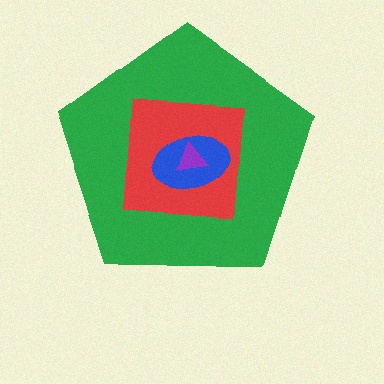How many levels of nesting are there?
4.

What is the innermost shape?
The purple triangle.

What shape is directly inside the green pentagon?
The red square.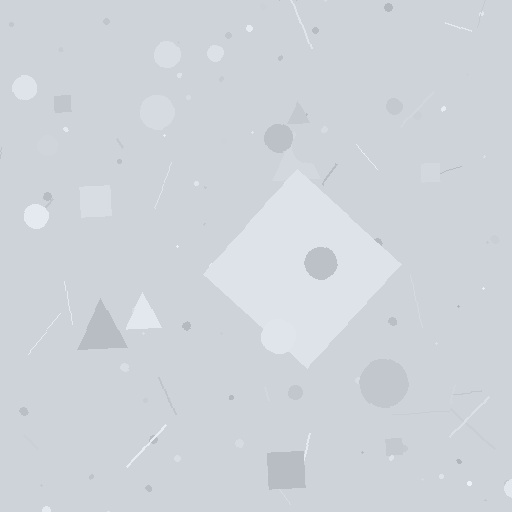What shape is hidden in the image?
A diamond is hidden in the image.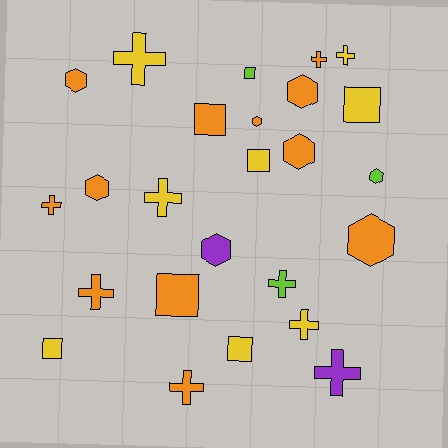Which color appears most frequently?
Orange, with 12 objects.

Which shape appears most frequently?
Cross, with 10 objects.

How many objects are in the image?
There are 25 objects.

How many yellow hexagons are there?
There are no yellow hexagons.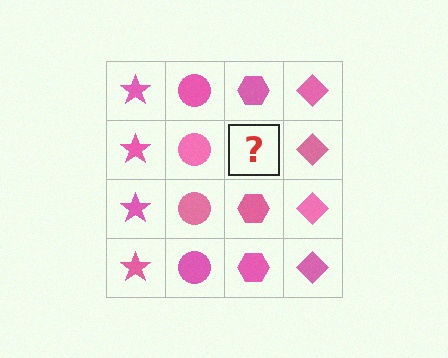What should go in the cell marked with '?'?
The missing cell should contain a pink hexagon.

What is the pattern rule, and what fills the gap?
The rule is that each column has a consistent shape. The gap should be filled with a pink hexagon.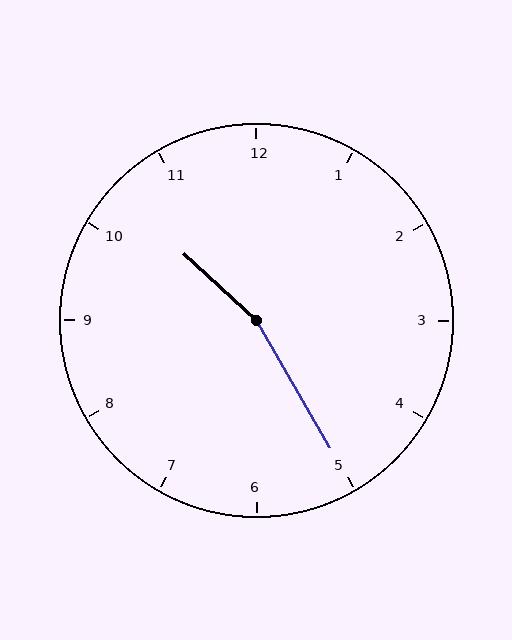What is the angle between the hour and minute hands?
Approximately 162 degrees.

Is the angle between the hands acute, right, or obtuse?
It is obtuse.